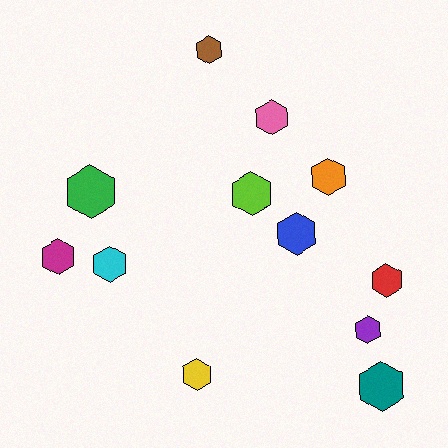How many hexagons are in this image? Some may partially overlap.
There are 12 hexagons.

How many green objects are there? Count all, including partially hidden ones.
There is 1 green object.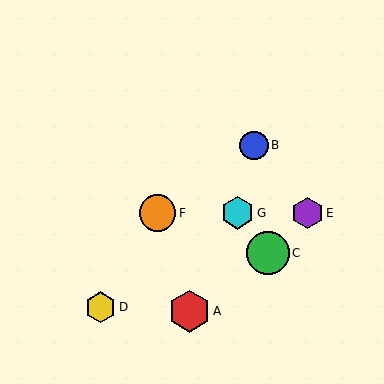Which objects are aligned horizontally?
Objects E, F, G are aligned horizontally.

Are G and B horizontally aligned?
No, G is at y≈213 and B is at y≈145.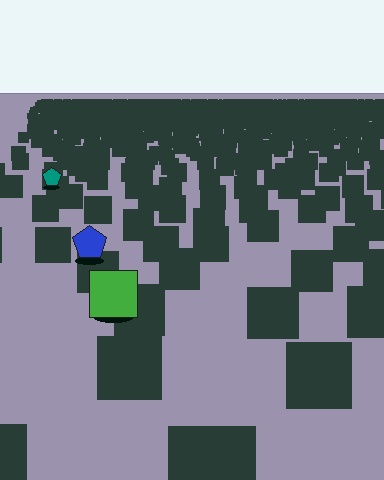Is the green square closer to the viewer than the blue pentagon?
Yes. The green square is closer — you can tell from the texture gradient: the ground texture is coarser near it.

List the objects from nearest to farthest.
From nearest to farthest: the green square, the blue pentagon, the teal pentagon.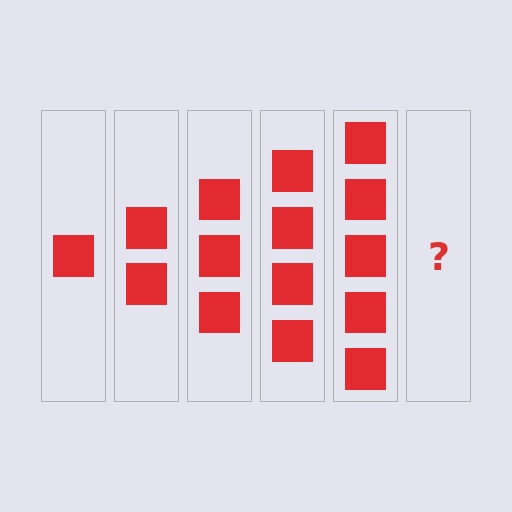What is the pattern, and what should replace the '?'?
The pattern is that each step adds one more square. The '?' should be 6 squares.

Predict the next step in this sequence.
The next step is 6 squares.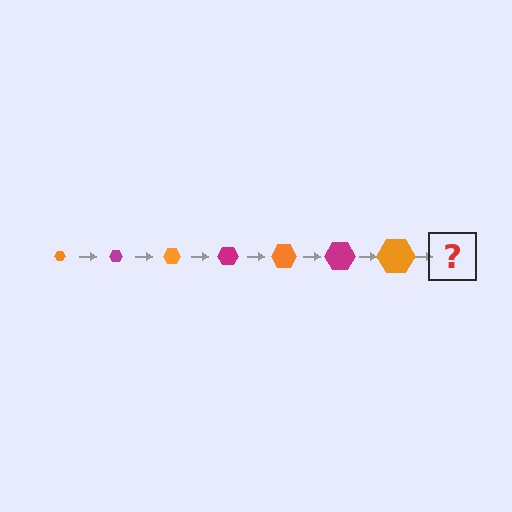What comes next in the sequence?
The next element should be a magenta hexagon, larger than the previous one.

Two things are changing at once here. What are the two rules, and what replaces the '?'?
The two rules are that the hexagon grows larger each step and the color cycles through orange and magenta. The '?' should be a magenta hexagon, larger than the previous one.